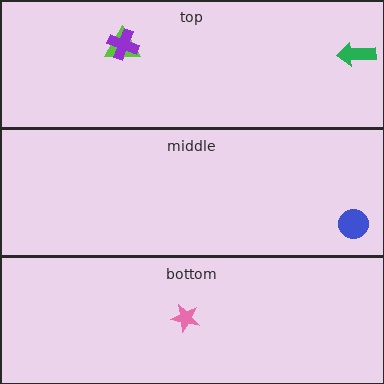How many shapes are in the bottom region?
1.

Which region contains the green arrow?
The top region.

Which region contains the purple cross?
The top region.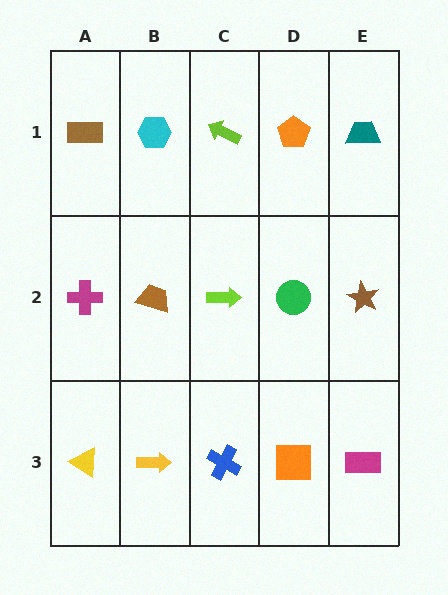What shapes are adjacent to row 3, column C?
A lime arrow (row 2, column C), a yellow arrow (row 3, column B), an orange square (row 3, column D).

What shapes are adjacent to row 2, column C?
A lime arrow (row 1, column C), a blue cross (row 3, column C), a brown trapezoid (row 2, column B), a green circle (row 2, column D).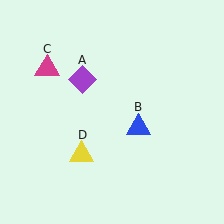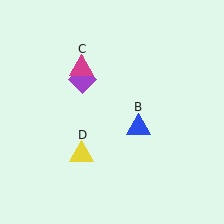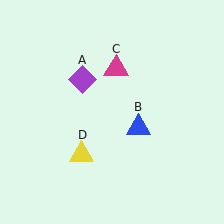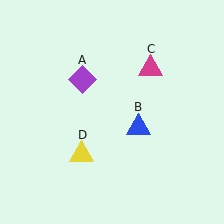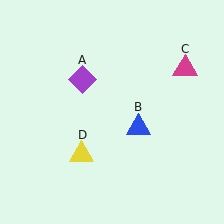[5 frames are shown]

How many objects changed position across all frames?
1 object changed position: magenta triangle (object C).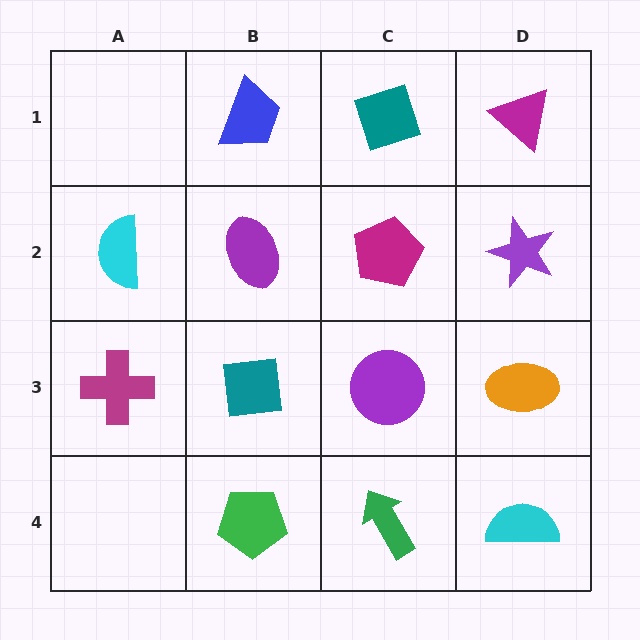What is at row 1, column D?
A magenta triangle.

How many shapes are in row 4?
3 shapes.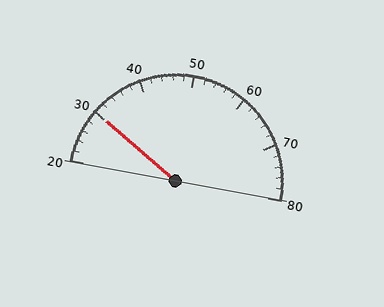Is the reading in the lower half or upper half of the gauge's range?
The reading is in the lower half of the range (20 to 80).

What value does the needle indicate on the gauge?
The needle indicates approximately 30.